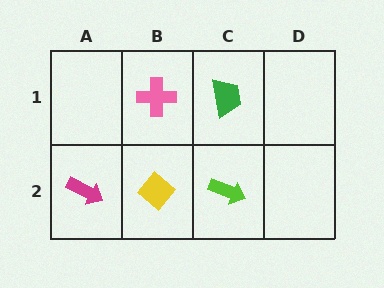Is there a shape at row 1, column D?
No, that cell is empty.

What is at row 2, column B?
A yellow diamond.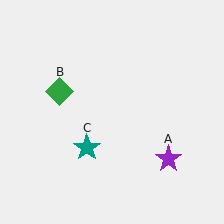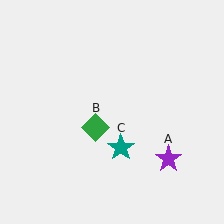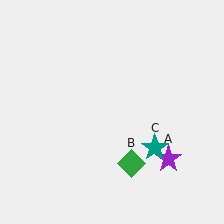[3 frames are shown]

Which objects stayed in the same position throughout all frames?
Purple star (object A) remained stationary.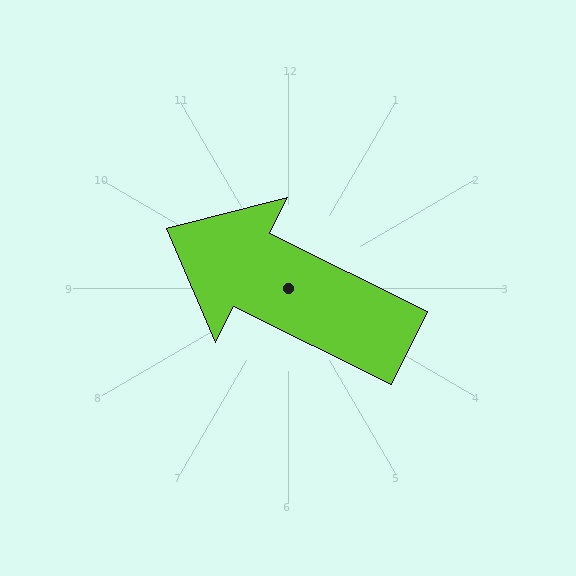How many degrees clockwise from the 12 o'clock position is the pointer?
Approximately 296 degrees.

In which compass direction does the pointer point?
Northwest.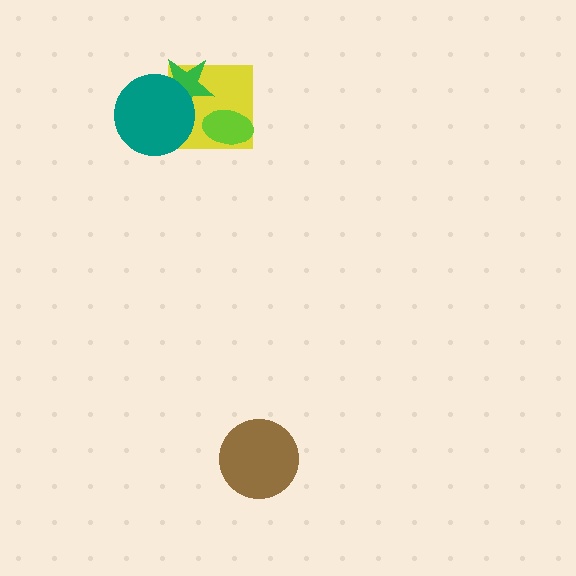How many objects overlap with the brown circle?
0 objects overlap with the brown circle.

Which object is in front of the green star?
The teal circle is in front of the green star.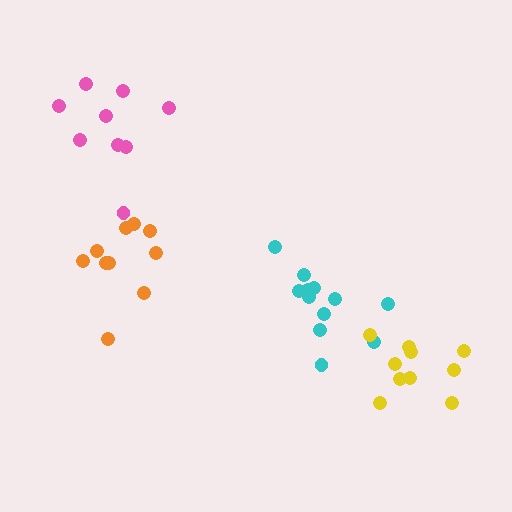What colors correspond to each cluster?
The clusters are colored: pink, orange, cyan, yellow.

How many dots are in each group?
Group 1: 9 dots, Group 2: 10 dots, Group 3: 12 dots, Group 4: 10 dots (41 total).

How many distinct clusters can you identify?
There are 4 distinct clusters.